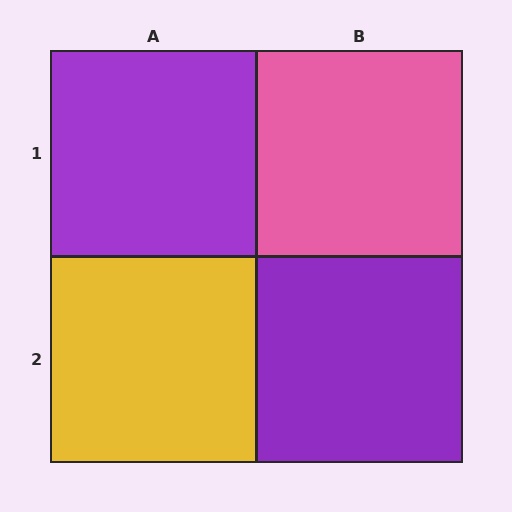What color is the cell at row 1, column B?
Pink.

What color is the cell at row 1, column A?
Purple.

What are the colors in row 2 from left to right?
Yellow, purple.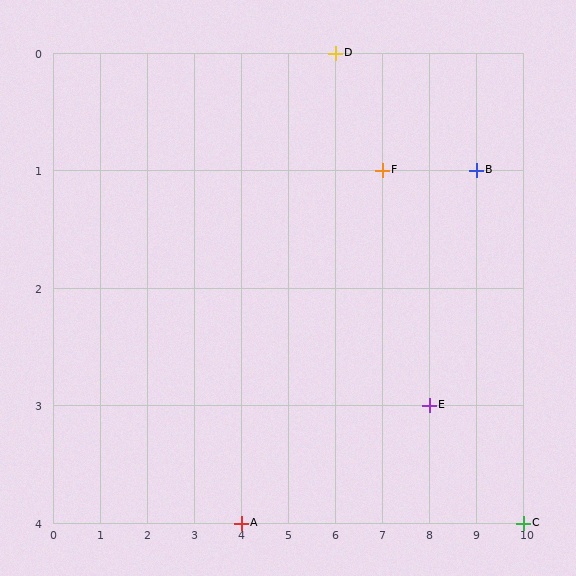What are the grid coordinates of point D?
Point D is at grid coordinates (6, 0).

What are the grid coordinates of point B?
Point B is at grid coordinates (9, 1).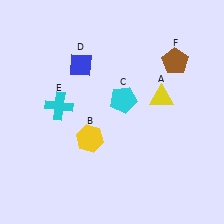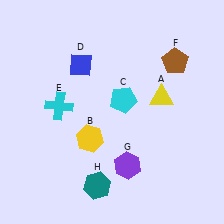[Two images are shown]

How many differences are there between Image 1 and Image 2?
There are 2 differences between the two images.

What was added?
A purple hexagon (G), a teal hexagon (H) were added in Image 2.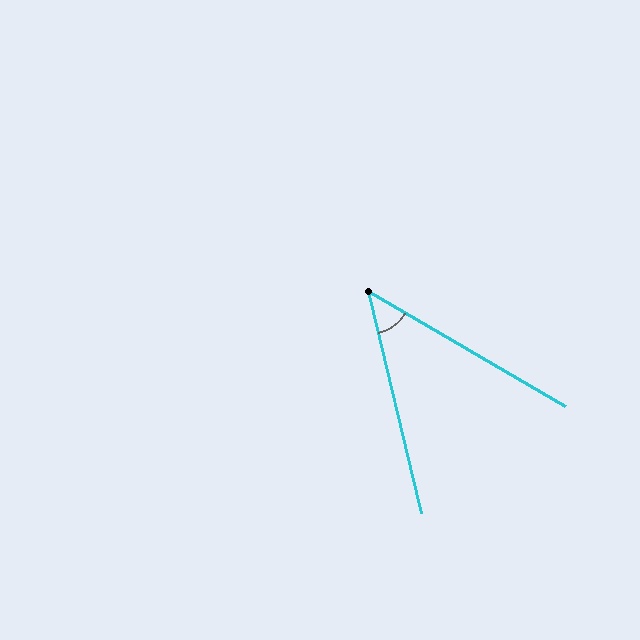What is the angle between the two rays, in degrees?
Approximately 46 degrees.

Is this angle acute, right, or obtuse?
It is acute.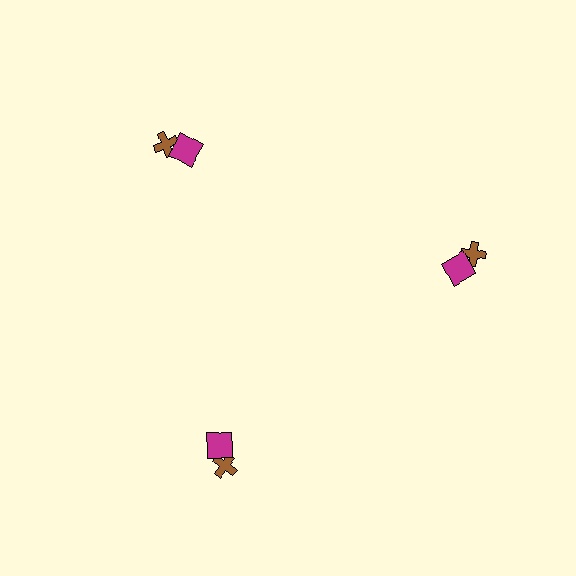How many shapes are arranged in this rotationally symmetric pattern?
There are 6 shapes, arranged in 3 groups of 2.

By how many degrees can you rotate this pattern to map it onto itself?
The pattern maps onto itself every 120 degrees of rotation.